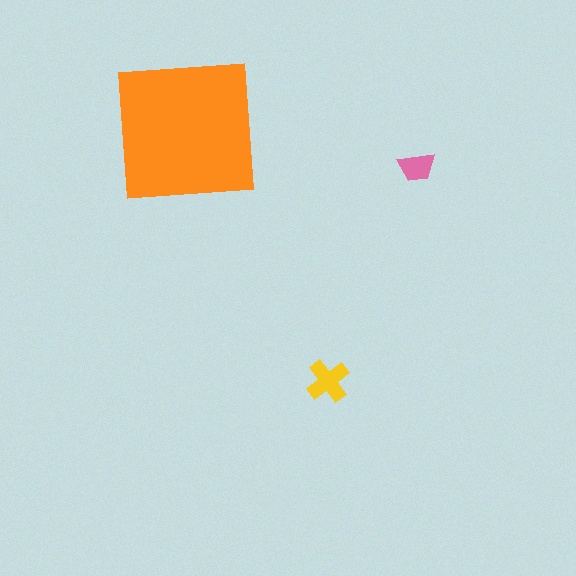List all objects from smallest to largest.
The pink trapezoid, the yellow cross, the orange square.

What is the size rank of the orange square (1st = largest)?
1st.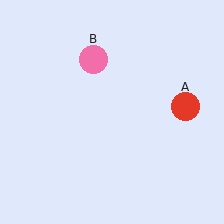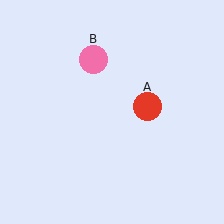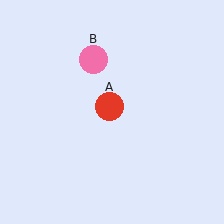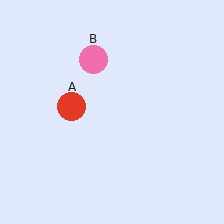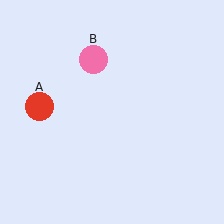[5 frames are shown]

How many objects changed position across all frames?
1 object changed position: red circle (object A).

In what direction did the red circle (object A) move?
The red circle (object A) moved left.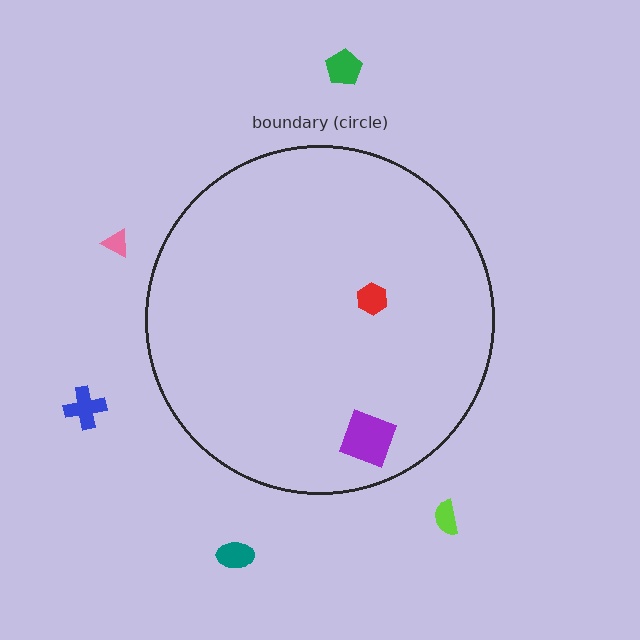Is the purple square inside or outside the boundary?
Inside.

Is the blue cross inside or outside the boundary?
Outside.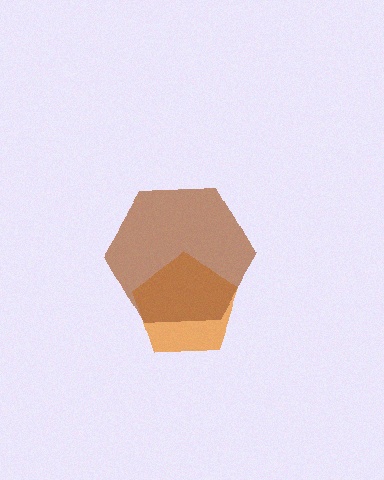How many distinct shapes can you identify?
There are 2 distinct shapes: an orange pentagon, a brown hexagon.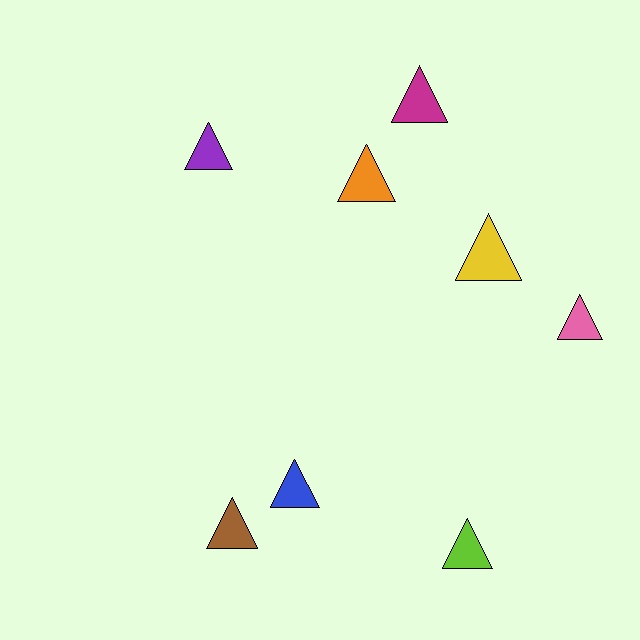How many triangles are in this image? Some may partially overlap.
There are 8 triangles.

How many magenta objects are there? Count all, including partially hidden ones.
There is 1 magenta object.